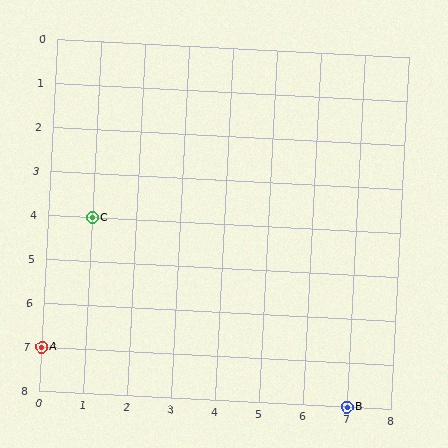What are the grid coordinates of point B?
Point B is at grid coordinates (7, 8).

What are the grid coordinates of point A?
Point A is at grid coordinates (0, 7).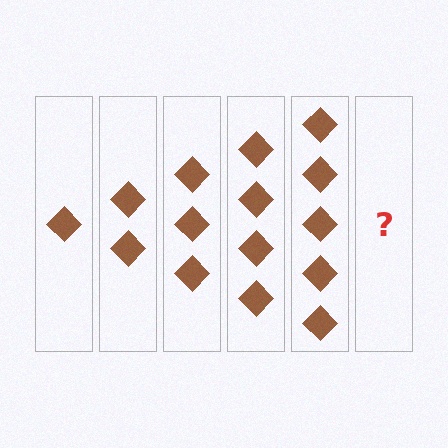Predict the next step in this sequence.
The next step is 6 diamonds.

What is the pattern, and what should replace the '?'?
The pattern is that each step adds one more diamond. The '?' should be 6 diamonds.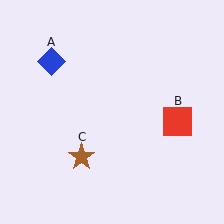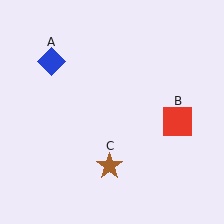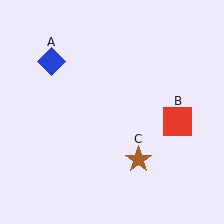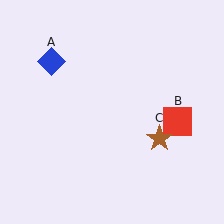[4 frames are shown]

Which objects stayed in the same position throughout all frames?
Blue diamond (object A) and red square (object B) remained stationary.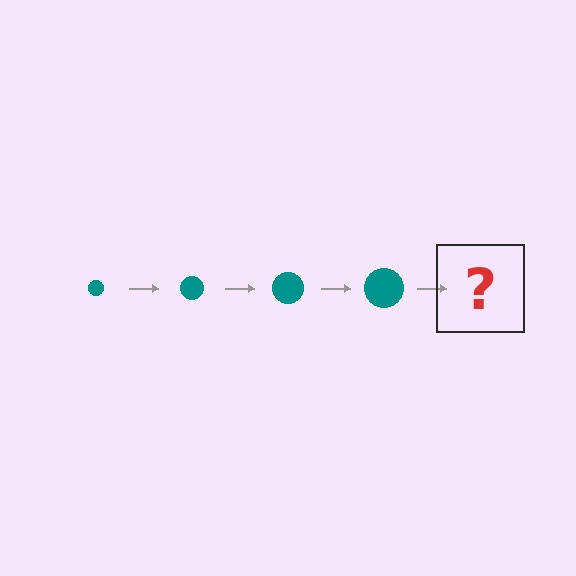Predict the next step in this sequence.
The next step is a teal circle, larger than the previous one.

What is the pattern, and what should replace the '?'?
The pattern is that the circle gets progressively larger each step. The '?' should be a teal circle, larger than the previous one.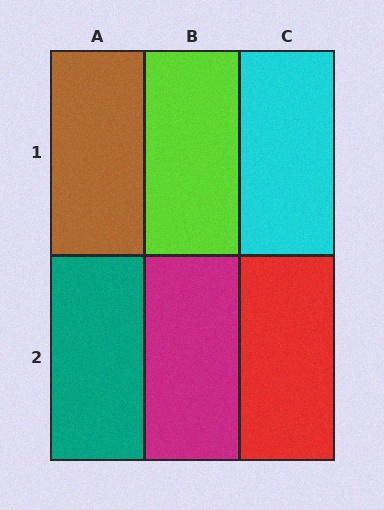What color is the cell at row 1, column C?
Cyan.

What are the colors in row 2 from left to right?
Teal, magenta, red.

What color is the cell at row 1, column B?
Lime.